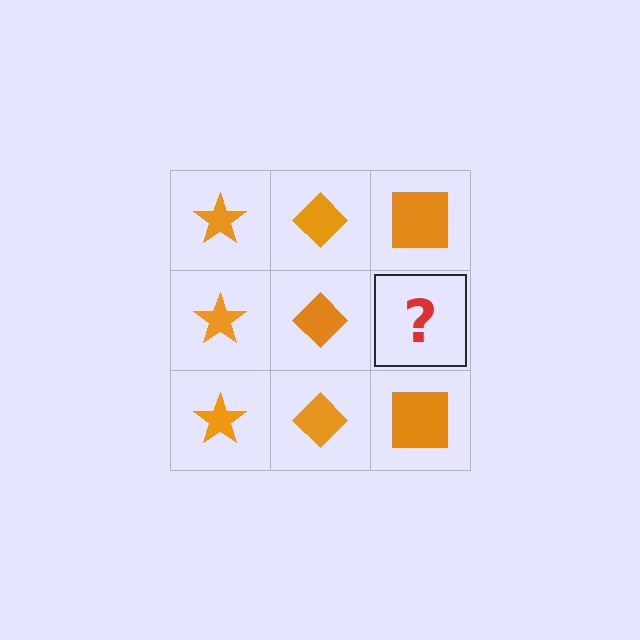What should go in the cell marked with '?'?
The missing cell should contain an orange square.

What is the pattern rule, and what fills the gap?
The rule is that each column has a consistent shape. The gap should be filled with an orange square.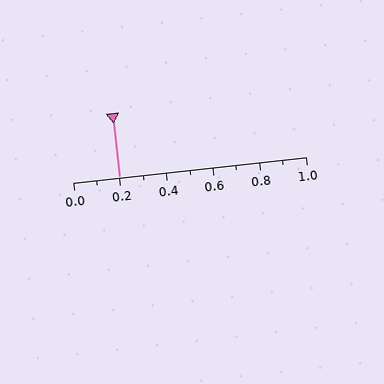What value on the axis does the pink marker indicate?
The marker indicates approximately 0.2.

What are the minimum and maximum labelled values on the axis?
The axis runs from 0.0 to 1.0.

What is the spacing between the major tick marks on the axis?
The major ticks are spaced 0.2 apart.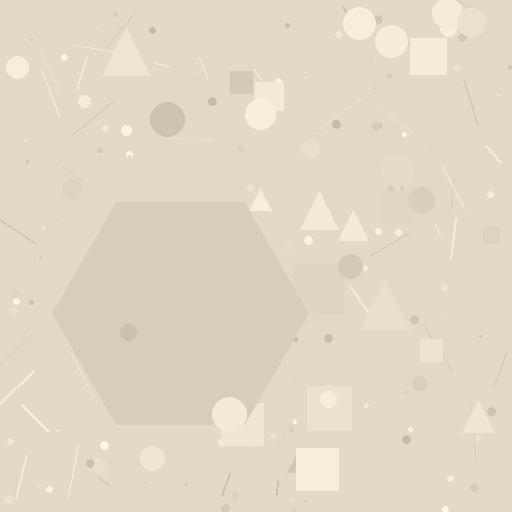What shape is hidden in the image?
A hexagon is hidden in the image.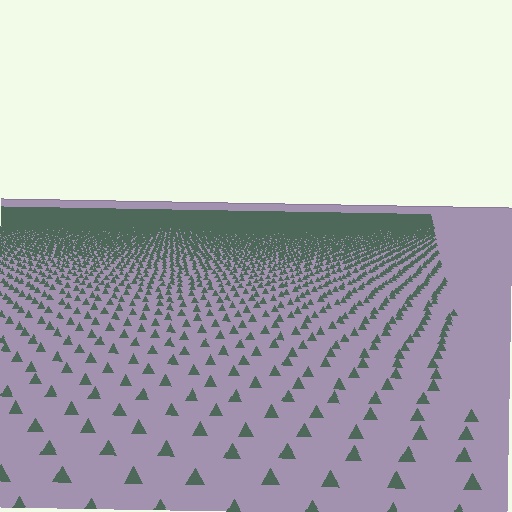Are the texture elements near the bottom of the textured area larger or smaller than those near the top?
Larger. Near the bottom, elements are closer to the viewer and appear at a bigger on-screen size.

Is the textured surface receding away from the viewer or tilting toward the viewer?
The surface is receding away from the viewer. Texture elements get smaller and denser toward the top.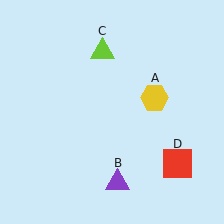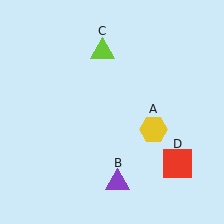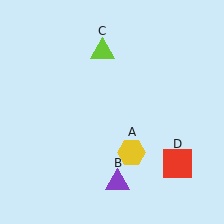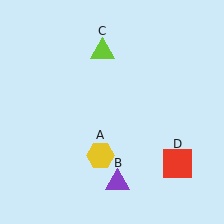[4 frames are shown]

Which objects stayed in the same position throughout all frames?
Purple triangle (object B) and lime triangle (object C) and red square (object D) remained stationary.